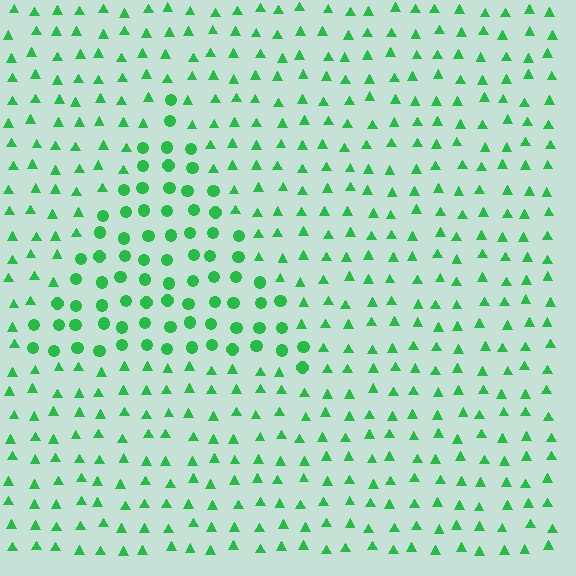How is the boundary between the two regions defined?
The boundary is defined by a change in element shape: circles inside vs. triangles outside. All elements share the same color and spacing.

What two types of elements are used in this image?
The image uses circles inside the triangle region and triangles outside it.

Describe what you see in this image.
The image is filled with small green elements arranged in a uniform grid. A triangle-shaped region contains circles, while the surrounding area contains triangles. The boundary is defined purely by the change in element shape.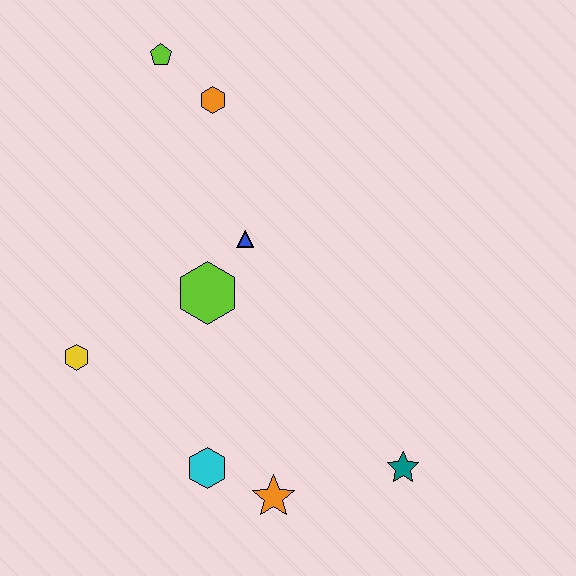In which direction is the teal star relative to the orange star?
The teal star is to the right of the orange star.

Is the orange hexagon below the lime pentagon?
Yes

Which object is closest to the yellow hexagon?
The lime hexagon is closest to the yellow hexagon.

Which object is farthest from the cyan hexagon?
The lime pentagon is farthest from the cyan hexagon.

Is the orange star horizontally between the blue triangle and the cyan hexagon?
No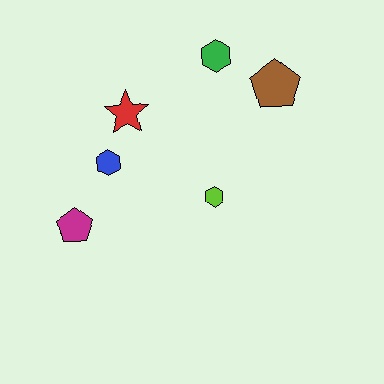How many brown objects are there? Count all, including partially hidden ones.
There is 1 brown object.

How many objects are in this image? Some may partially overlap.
There are 6 objects.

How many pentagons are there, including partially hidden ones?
There are 2 pentagons.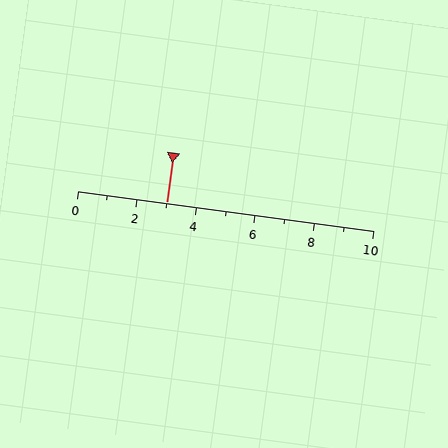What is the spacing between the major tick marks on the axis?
The major ticks are spaced 2 apart.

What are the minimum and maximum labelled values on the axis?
The axis runs from 0 to 10.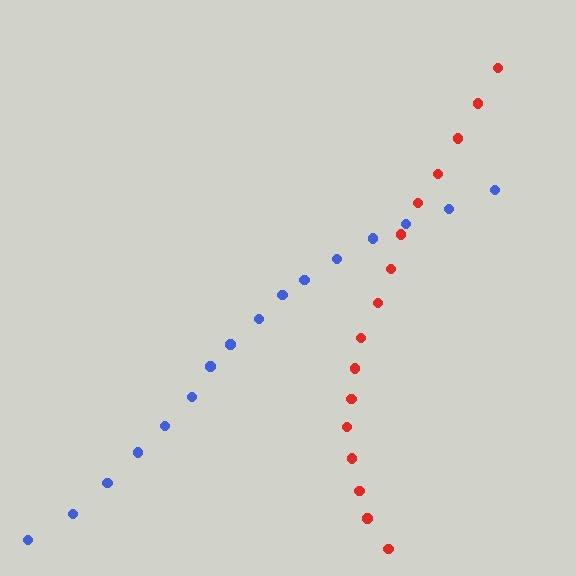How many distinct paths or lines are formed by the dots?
There are 2 distinct paths.